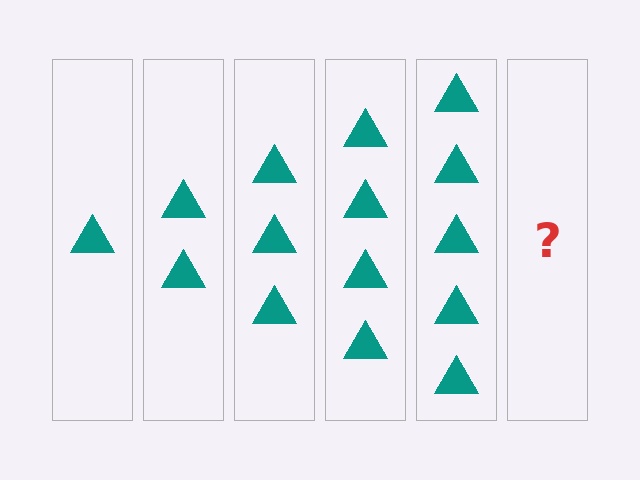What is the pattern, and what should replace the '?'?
The pattern is that each step adds one more triangle. The '?' should be 6 triangles.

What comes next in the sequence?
The next element should be 6 triangles.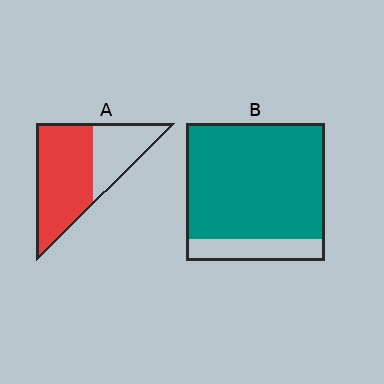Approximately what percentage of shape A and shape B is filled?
A is approximately 65% and B is approximately 85%.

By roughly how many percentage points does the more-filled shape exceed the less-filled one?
By roughly 20 percentage points (B over A).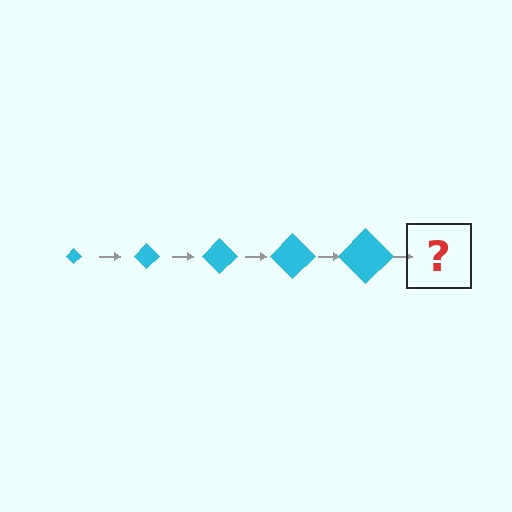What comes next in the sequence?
The next element should be a cyan diamond, larger than the previous one.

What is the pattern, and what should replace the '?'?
The pattern is that the diamond gets progressively larger each step. The '?' should be a cyan diamond, larger than the previous one.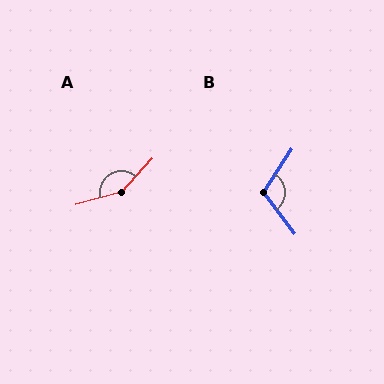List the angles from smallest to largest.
B (110°), A (148°).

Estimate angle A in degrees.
Approximately 148 degrees.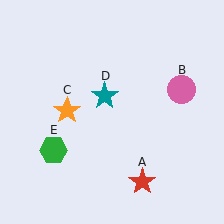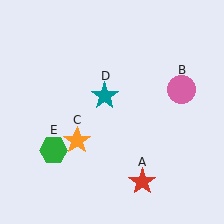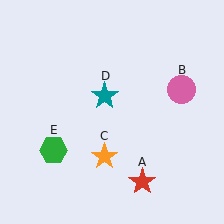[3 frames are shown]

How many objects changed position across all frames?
1 object changed position: orange star (object C).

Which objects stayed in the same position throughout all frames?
Red star (object A) and pink circle (object B) and teal star (object D) and green hexagon (object E) remained stationary.